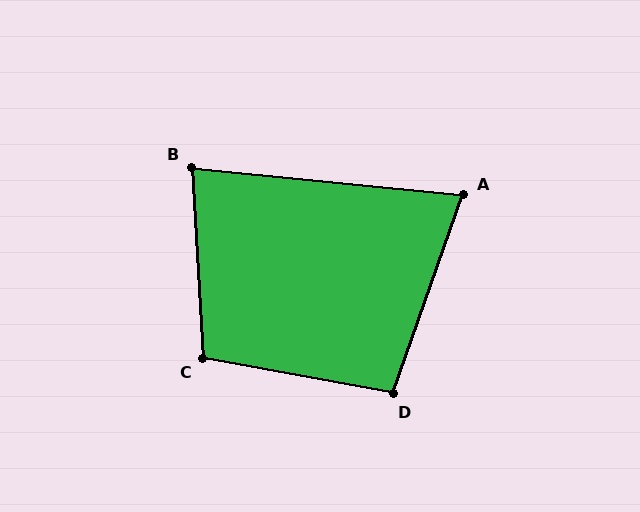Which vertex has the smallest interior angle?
A, at approximately 76 degrees.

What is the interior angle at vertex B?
Approximately 81 degrees (acute).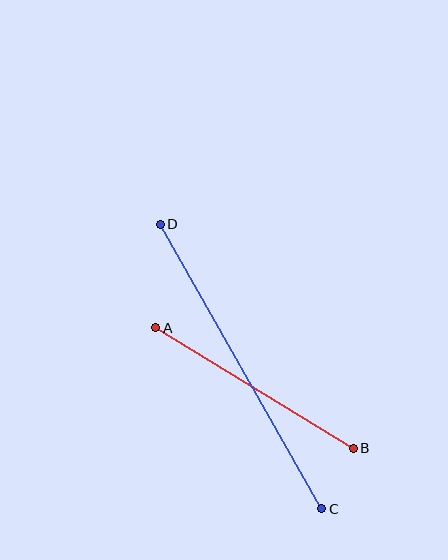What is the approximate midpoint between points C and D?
The midpoint is at approximately (241, 367) pixels.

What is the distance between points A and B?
The distance is approximately 231 pixels.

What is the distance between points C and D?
The distance is approximately 327 pixels.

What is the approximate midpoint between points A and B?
The midpoint is at approximately (255, 388) pixels.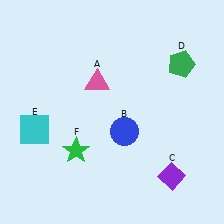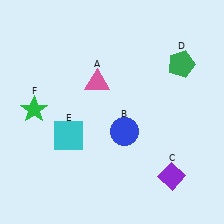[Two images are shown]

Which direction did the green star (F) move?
The green star (F) moved left.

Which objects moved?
The objects that moved are: the cyan square (E), the green star (F).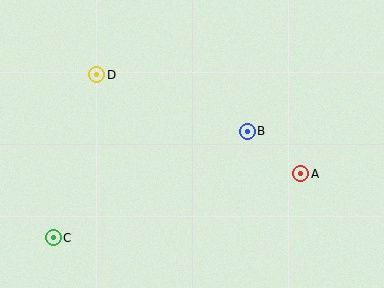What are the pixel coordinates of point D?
Point D is at (97, 75).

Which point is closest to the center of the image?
Point B at (247, 131) is closest to the center.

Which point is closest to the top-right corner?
Point B is closest to the top-right corner.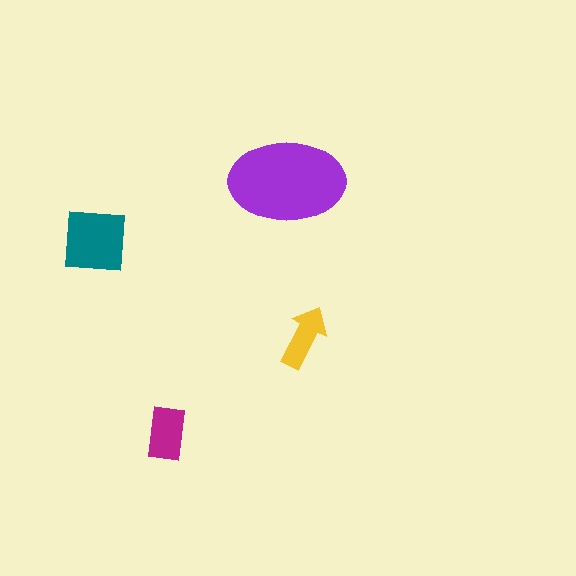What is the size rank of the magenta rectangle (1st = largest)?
3rd.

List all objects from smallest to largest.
The yellow arrow, the magenta rectangle, the teal square, the purple ellipse.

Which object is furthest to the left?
The teal square is leftmost.